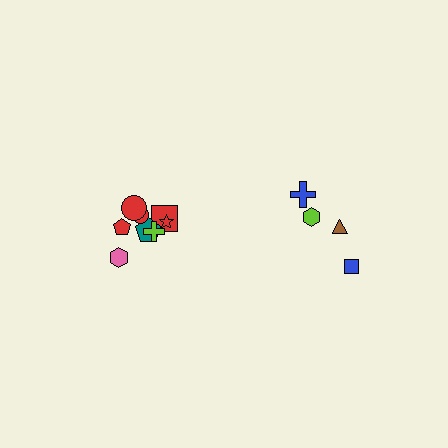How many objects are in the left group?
There are 8 objects.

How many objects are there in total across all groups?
There are 12 objects.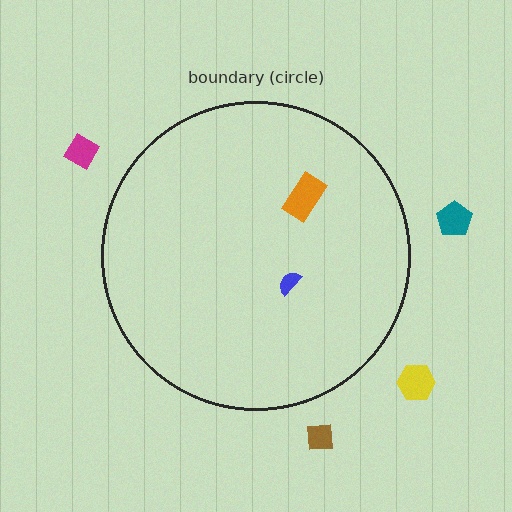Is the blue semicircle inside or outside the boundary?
Inside.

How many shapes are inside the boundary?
2 inside, 4 outside.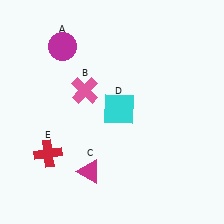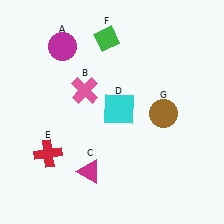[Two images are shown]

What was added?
A green diamond (F), a brown circle (G) were added in Image 2.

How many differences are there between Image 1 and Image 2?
There are 2 differences between the two images.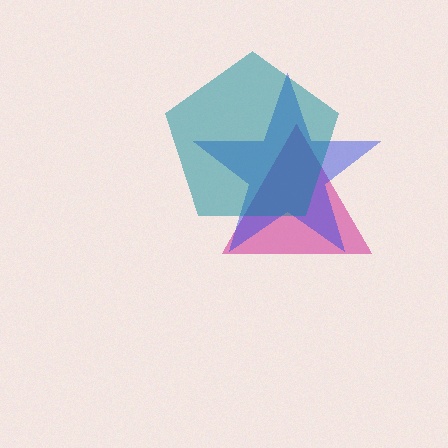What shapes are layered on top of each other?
The layered shapes are: a magenta triangle, a blue star, a teal pentagon.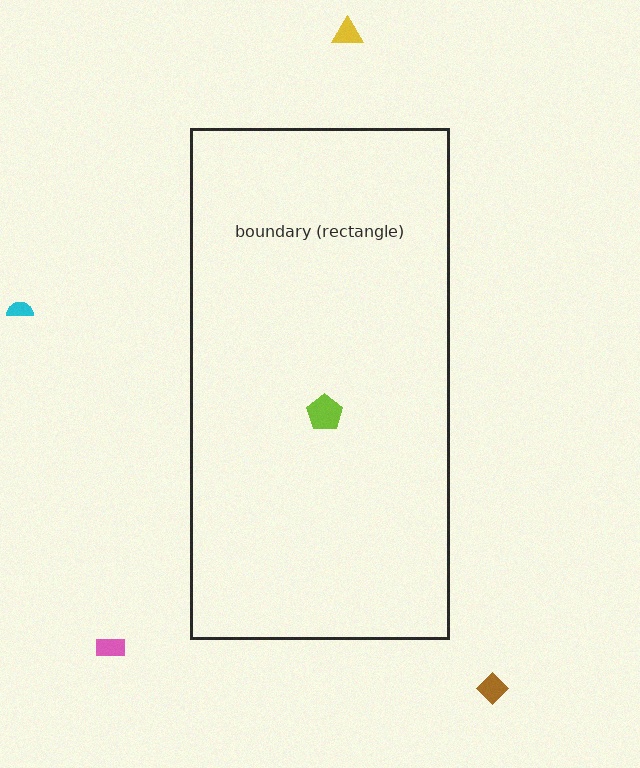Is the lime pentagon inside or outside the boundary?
Inside.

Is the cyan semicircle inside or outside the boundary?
Outside.